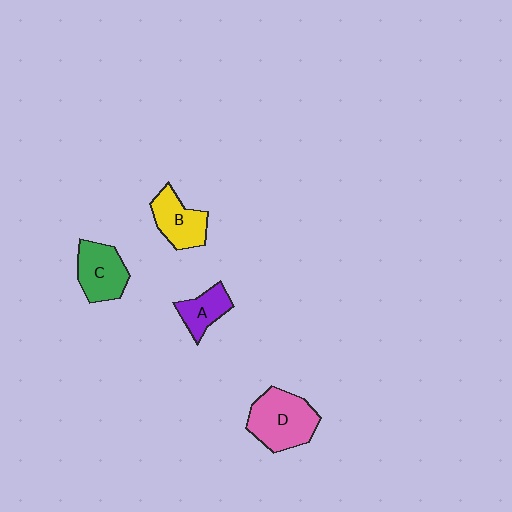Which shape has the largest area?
Shape D (pink).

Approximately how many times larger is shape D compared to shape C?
Approximately 1.3 times.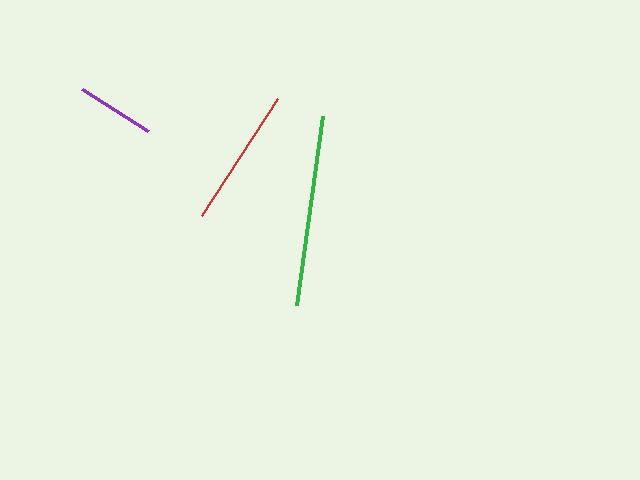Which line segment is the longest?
The green line is the longest at approximately 191 pixels.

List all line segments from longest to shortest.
From longest to shortest: green, red, purple.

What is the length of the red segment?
The red segment is approximately 139 pixels long.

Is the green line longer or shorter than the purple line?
The green line is longer than the purple line.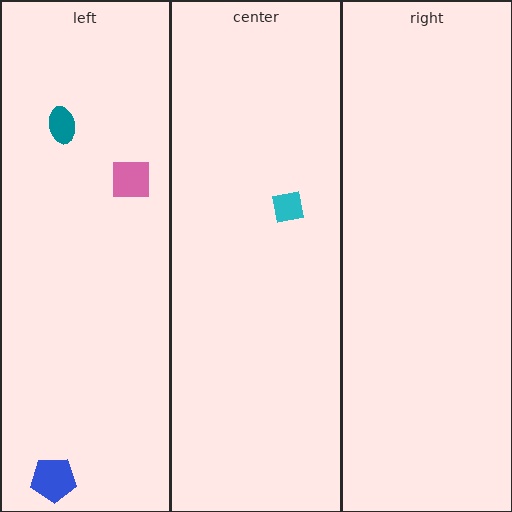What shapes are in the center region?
The cyan square.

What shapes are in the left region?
The teal ellipse, the pink square, the blue pentagon.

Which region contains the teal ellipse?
The left region.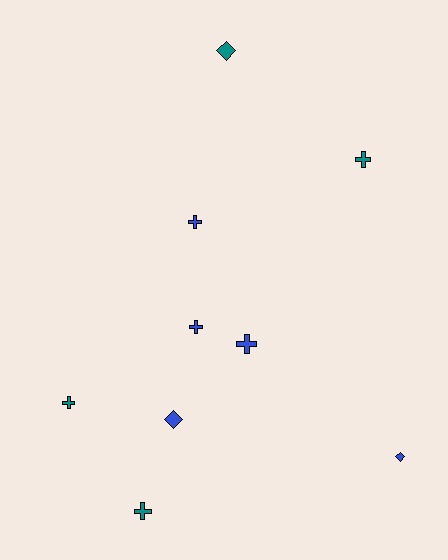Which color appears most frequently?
Blue, with 5 objects.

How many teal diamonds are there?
There is 1 teal diamond.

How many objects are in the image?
There are 9 objects.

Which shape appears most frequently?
Cross, with 6 objects.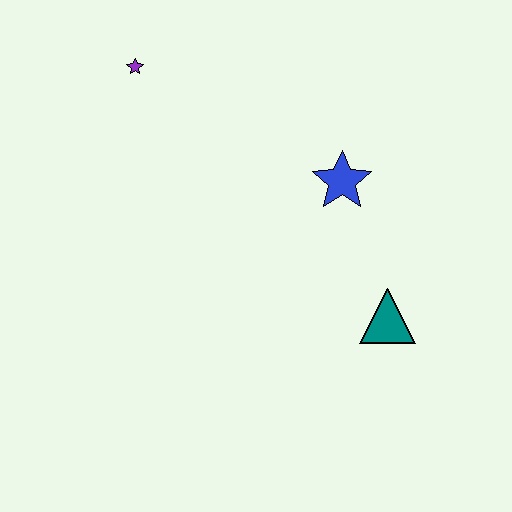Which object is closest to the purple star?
The blue star is closest to the purple star.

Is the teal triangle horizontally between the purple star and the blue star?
No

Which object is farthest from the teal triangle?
The purple star is farthest from the teal triangle.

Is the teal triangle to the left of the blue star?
No